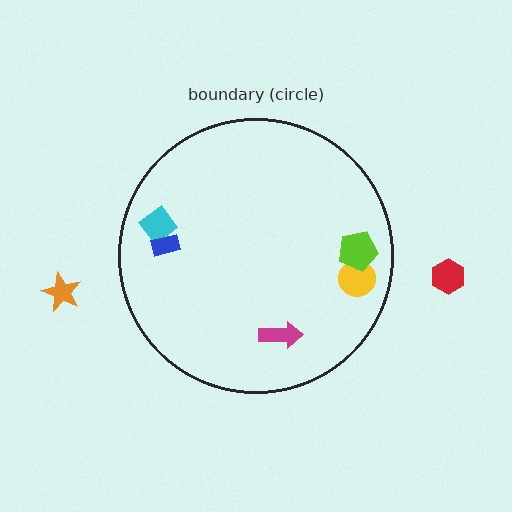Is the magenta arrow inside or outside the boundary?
Inside.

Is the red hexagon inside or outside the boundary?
Outside.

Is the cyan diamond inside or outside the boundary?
Inside.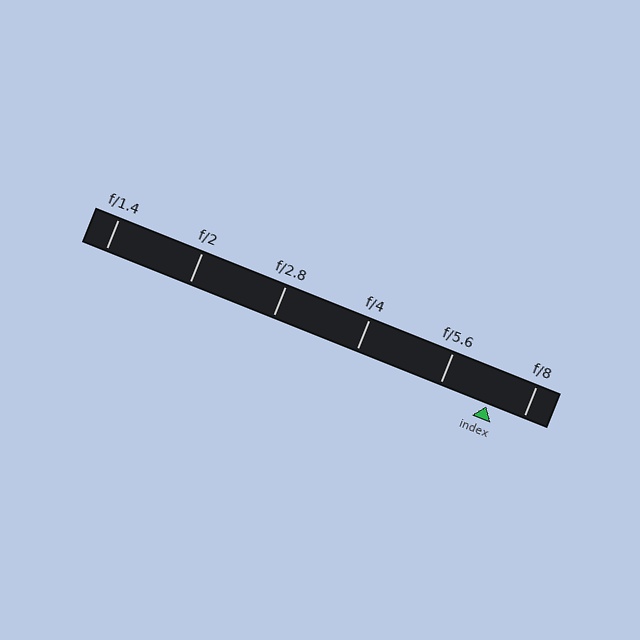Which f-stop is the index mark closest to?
The index mark is closest to f/8.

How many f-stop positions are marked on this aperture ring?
There are 6 f-stop positions marked.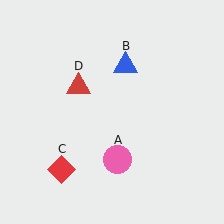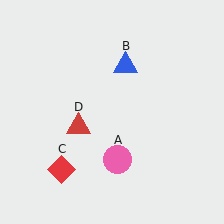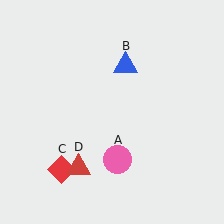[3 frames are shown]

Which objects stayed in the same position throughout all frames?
Pink circle (object A) and blue triangle (object B) and red diamond (object C) remained stationary.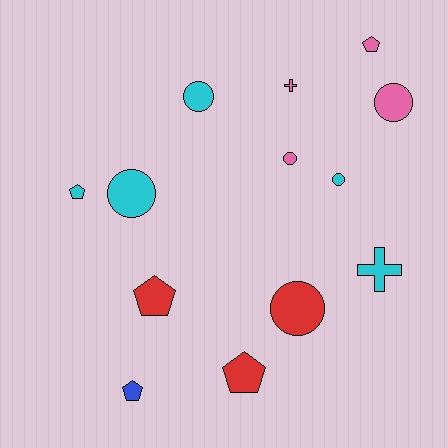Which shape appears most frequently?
Circle, with 6 objects.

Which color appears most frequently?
Cyan, with 5 objects.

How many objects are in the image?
There are 13 objects.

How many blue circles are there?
There are no blue circles.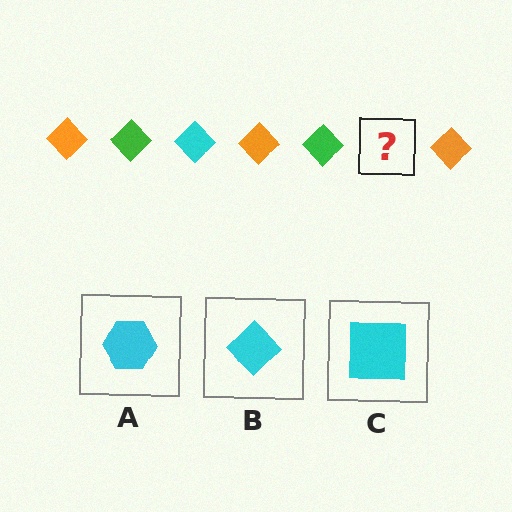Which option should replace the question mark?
Option B.